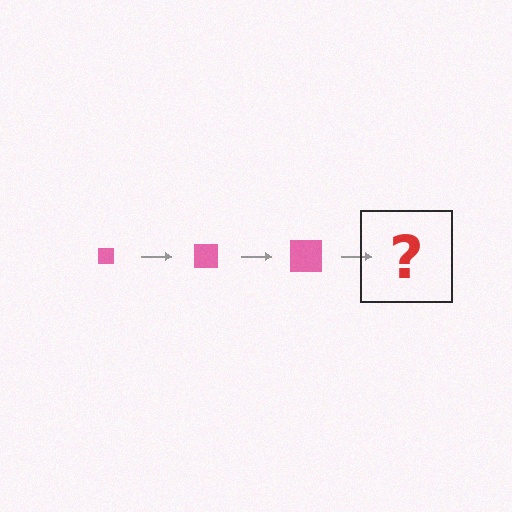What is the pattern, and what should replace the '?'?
The pattern is that the square gets progressively larger each step. The '?' should be a pink square, larger than the previous one.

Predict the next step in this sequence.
The next step is a pink square, larger than the previous one.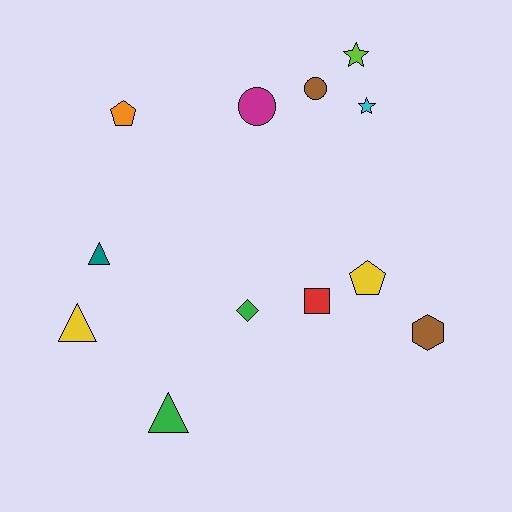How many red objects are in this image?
There is 1 red object.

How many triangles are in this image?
There are 3 triangles.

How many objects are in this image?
There are 12 objects.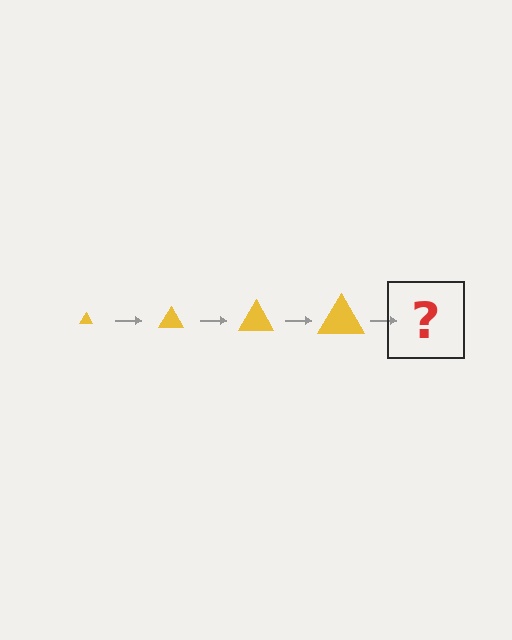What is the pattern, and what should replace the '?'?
The pattern is that the triangle gets progressively larger each step. The '?' should be a yellow triangle, larger than the previous one.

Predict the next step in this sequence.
The next step is a yellow triangle, larger than the previous one.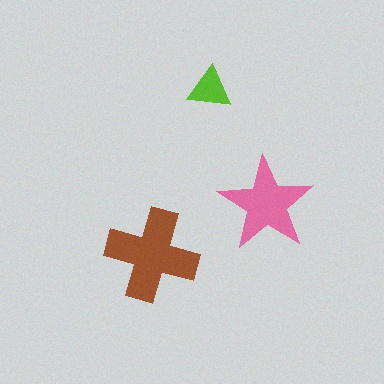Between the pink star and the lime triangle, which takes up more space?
The pink star.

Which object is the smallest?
The lime triangle.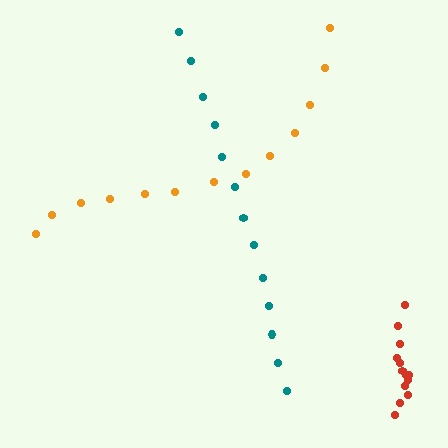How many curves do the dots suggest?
There are 3 distinct paths.